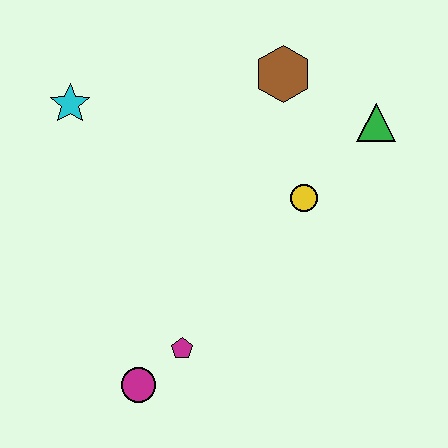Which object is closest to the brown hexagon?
The green triangle is closest to the brown hexagon.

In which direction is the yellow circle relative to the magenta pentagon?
The yellow circle is above the magenta pentagon.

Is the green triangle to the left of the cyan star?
No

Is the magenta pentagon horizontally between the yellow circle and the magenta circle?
Yes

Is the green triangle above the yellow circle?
Yes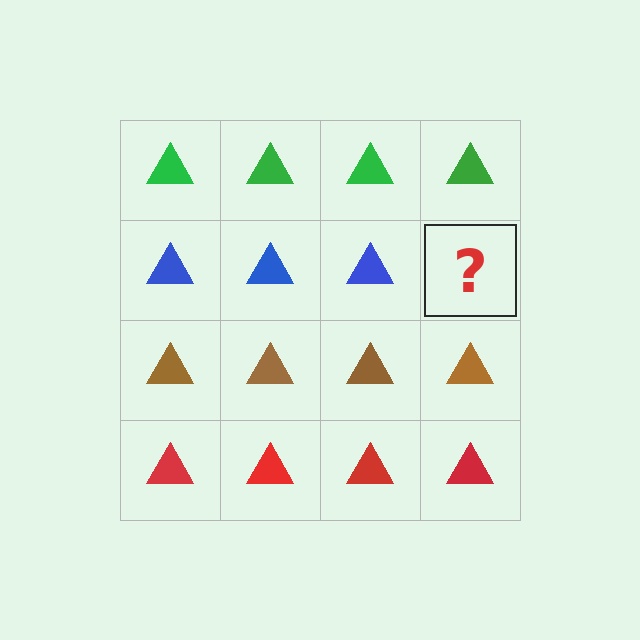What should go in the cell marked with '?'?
The missing cell should contain a blue triangle.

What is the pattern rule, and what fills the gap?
The rule is that each row has a consistent color. The gap should be filled with a blue triangle.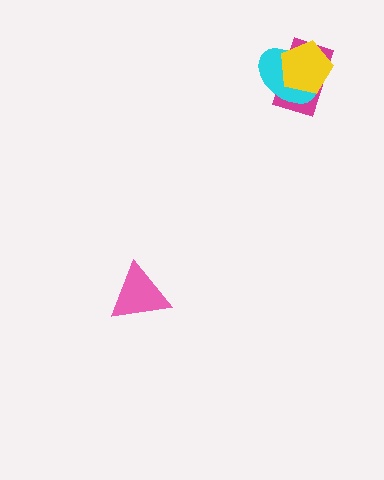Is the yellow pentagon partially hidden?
No, no other shape covers it.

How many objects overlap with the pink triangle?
0 objects overlap with the pink triangle.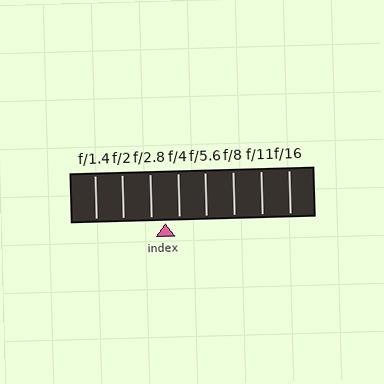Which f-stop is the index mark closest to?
The index mark is closest to f/4.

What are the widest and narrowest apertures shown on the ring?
The widest aperture shown is f/1.4 and the narrowest is f/16.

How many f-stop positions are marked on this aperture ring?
There are 8 f-stop positions marked.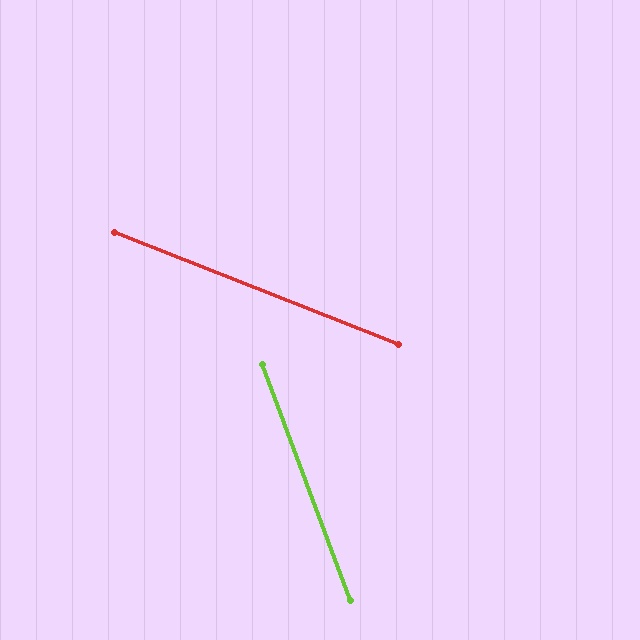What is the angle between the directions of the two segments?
Approximately 48 degrees.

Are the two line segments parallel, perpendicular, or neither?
Neither parallel nor perpendicular — they differ by about 48°.